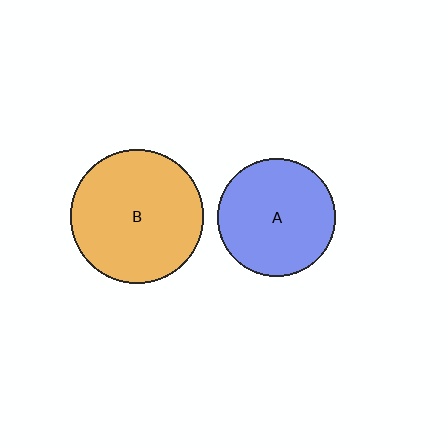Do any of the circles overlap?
No, none of the circles overlap.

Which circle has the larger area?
Circle B (orange).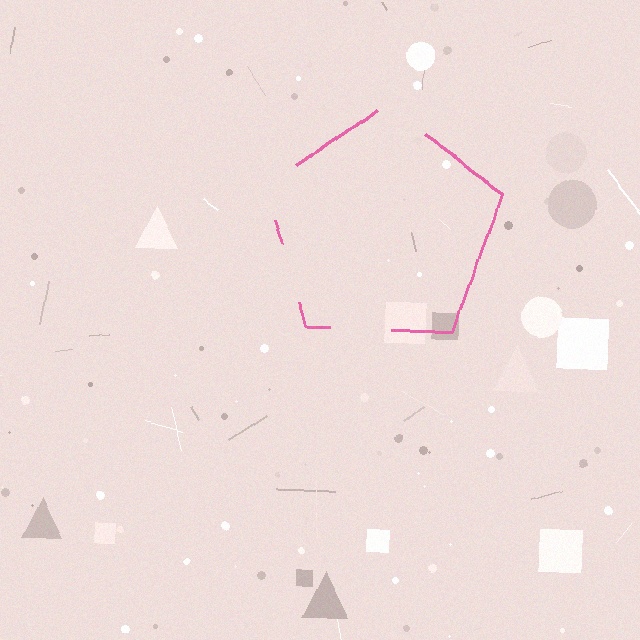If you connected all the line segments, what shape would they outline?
They would outline a pentagon.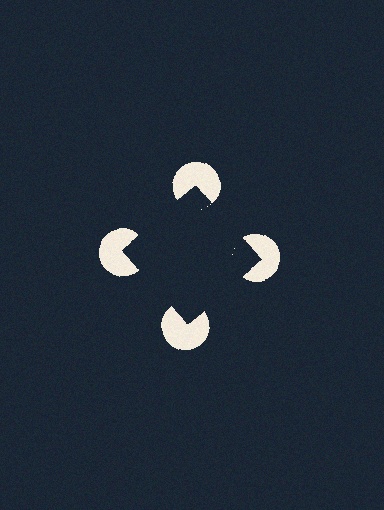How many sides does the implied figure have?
4 sides.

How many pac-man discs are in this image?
There are 4 — one at each vertex of the illusory square.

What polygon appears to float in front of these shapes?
An illusory square — its edges are inferred from the aligned wedge cuts in the pac-man discs, not physically drawn.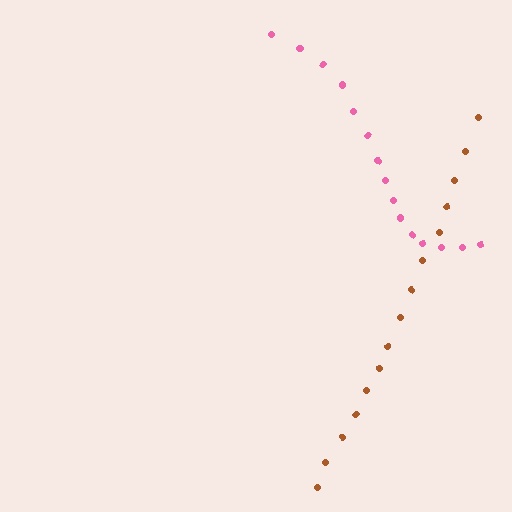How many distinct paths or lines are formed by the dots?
There are 2 distinct paths.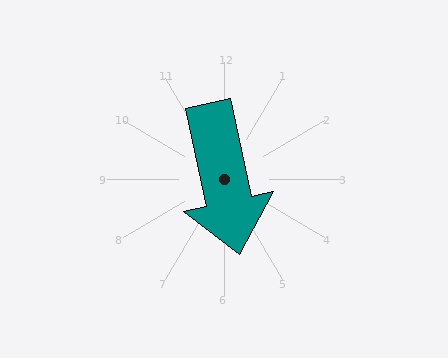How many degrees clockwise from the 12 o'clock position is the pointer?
Approximately 168 degrees.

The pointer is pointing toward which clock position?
Roughly 6 o'clock.